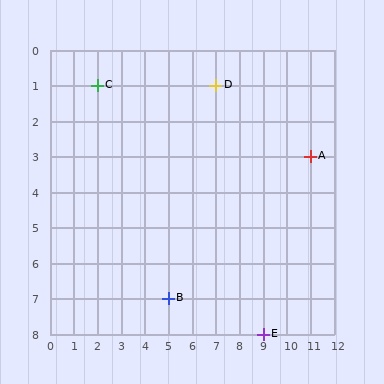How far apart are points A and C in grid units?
Points A and C are 9 columns and 2 rows apart (about 9.2 grid units diagonally).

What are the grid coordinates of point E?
Point E is at grid coordinates (9, 8).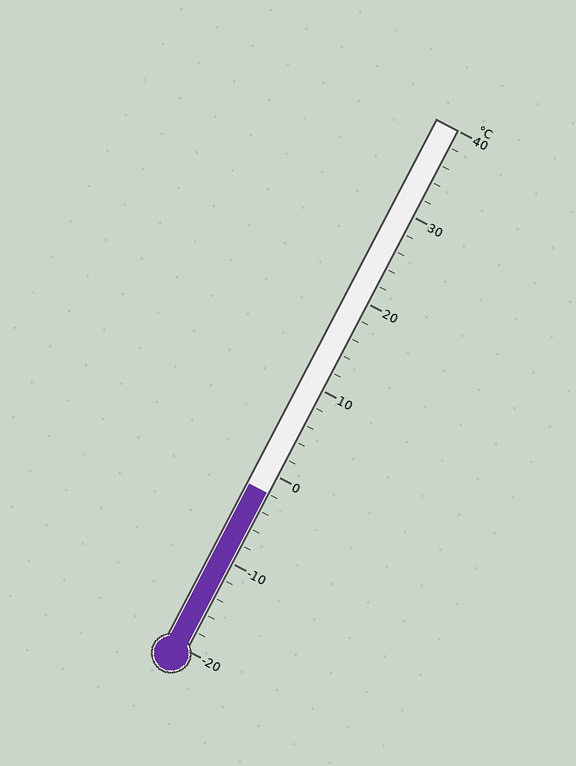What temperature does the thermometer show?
The thermometer shows approximately -2°C.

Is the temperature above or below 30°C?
The temperature is below 30°C.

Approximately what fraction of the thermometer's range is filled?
The thermometer is filled to approximately 30% of its range.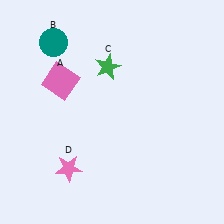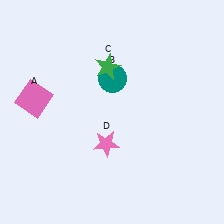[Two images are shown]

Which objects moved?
The objects that moved are: the pink square (A), the teal circle (B), the pink star (D).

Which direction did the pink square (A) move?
The pink square (A) moved left.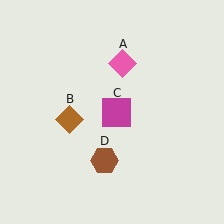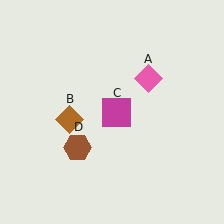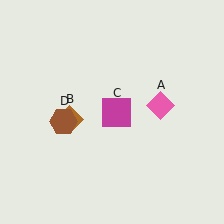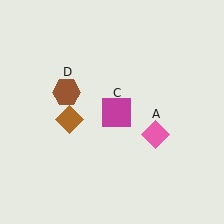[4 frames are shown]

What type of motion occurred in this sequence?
The pink diamond (object A), brown hexagon (object D) rotated clockwise around the center of the scene.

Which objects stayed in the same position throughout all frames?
Brown diamond (object B) and magenta square (object C) remained stationary.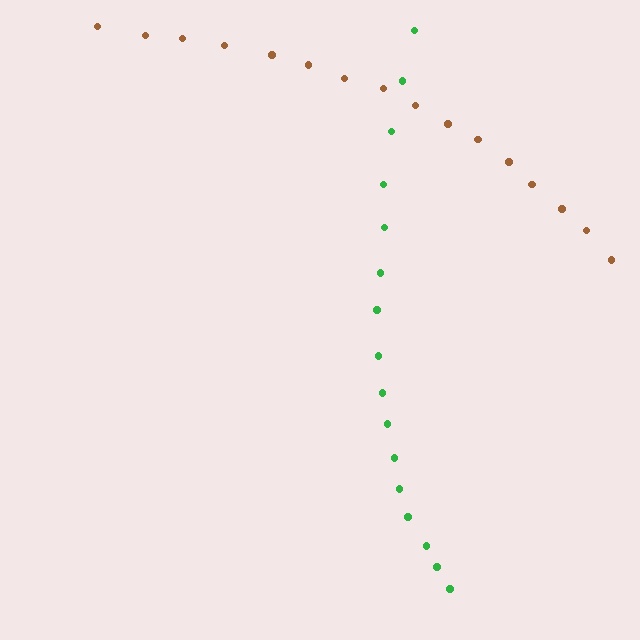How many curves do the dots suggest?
There are 2 distinct paths.